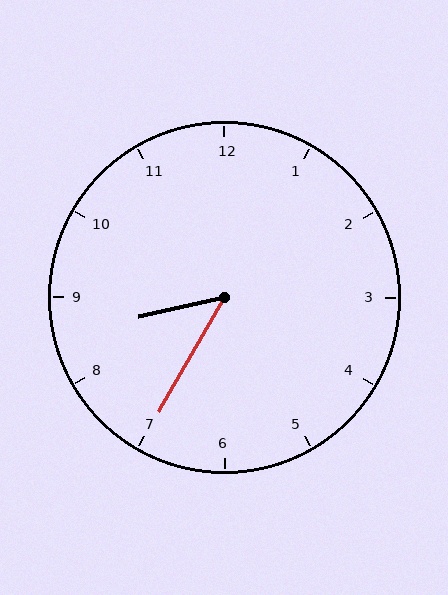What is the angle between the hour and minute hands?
Approximately 48 degrees.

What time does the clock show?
8:35.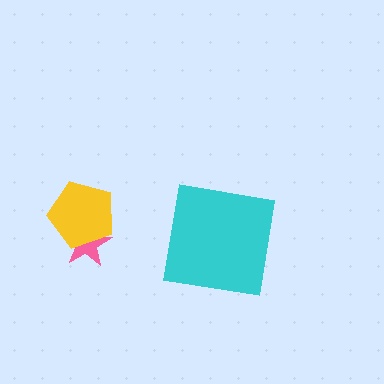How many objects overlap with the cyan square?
0 objects overlap with the cyan square.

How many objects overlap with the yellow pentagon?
1 object overlaps with the yellow pentagon.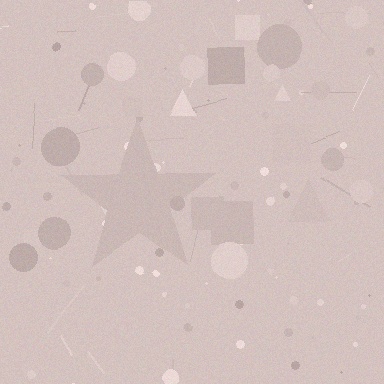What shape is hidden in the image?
A star is hidden in the image.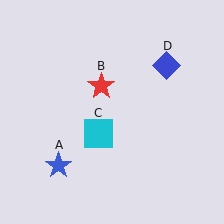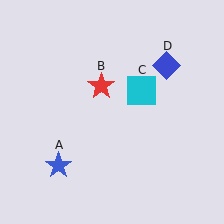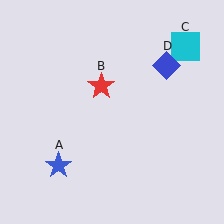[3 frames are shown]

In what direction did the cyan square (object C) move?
The cyan square (object C) moved up and to the right.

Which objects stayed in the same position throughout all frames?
Blue star (object A) and red star (object B) and blue diamond (object D) remained stationary.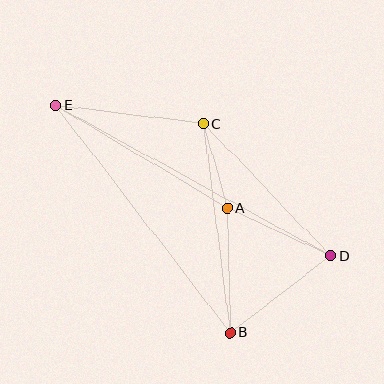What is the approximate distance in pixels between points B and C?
The distance between B and C is approximately 211 pixels.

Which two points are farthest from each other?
Points D and E are farthest from each other.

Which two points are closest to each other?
Points A and C are closest to each other.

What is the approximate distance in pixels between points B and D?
The distance between B and D is approximately 127 pixels.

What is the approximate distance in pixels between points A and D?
The distance between A and D is approximately 113 pixels.